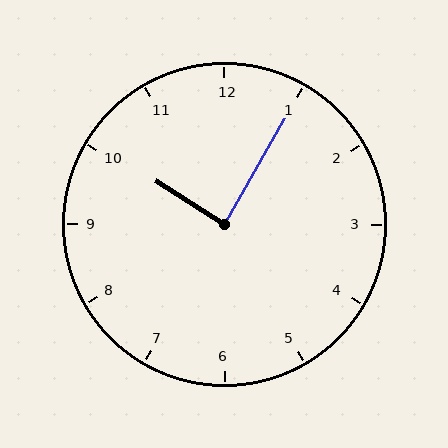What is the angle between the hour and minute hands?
Approximately 88 degrees.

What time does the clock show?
10:05.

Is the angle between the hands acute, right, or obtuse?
It is right.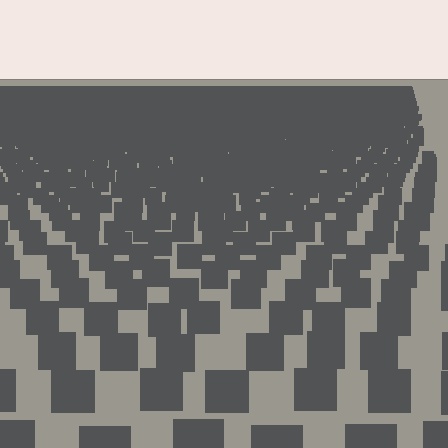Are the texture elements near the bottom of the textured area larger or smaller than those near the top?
Larger. Near the bottom, elements are closer to the viewer and appear at a bigger on-screen size.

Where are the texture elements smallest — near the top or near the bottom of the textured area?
Near the top.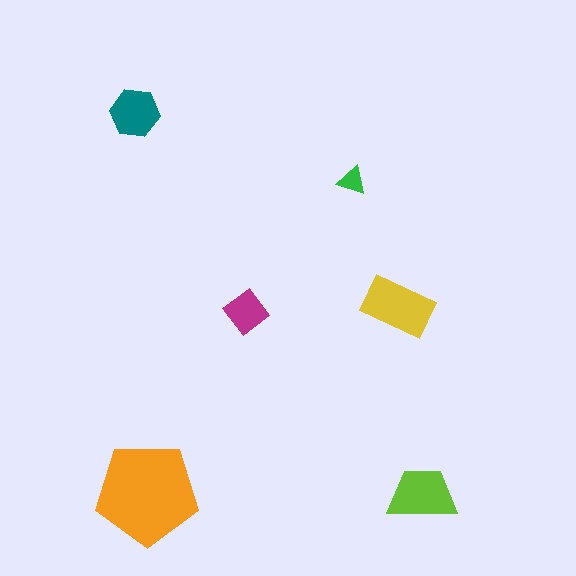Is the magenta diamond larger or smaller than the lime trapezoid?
Smaller.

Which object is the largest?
The orange pentagon.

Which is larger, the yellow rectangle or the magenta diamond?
The yellow rectangle.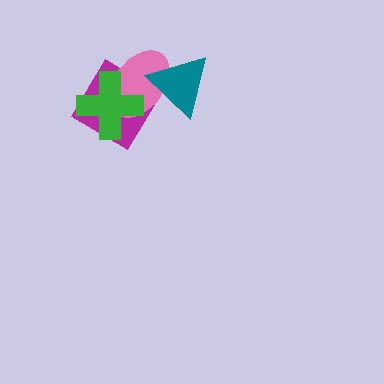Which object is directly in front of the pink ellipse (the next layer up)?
The green cross is directly in front of the pink ellipse.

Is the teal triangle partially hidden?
No, no other shape covers it.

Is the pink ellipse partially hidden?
Yes, it is partially covered by another shape.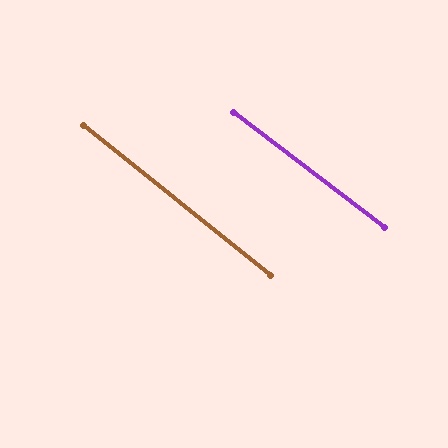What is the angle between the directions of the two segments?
Approximately 1 degree.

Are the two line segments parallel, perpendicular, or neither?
Parallel — their directions differ by only 1.3°.